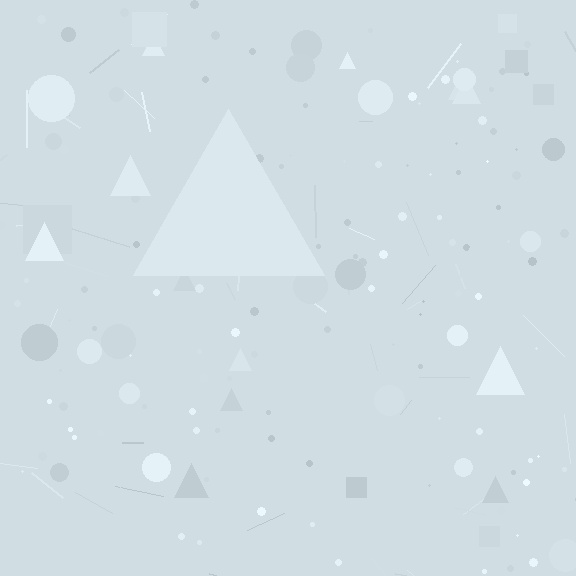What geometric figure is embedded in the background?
A triangle is embedded in the background.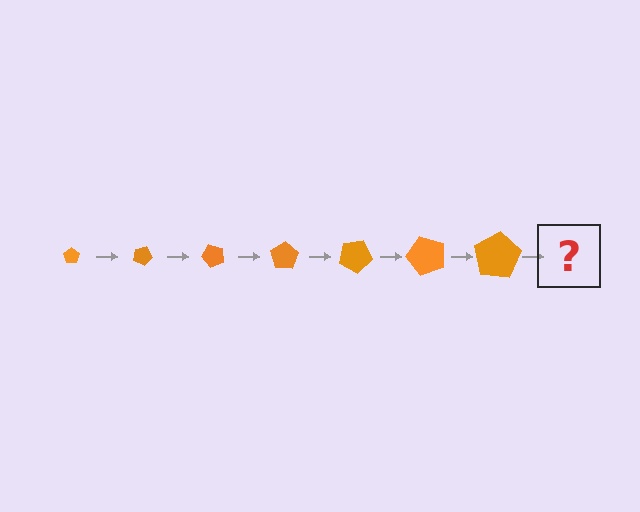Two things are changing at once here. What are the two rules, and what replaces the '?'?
The two rules are that the pentagon grows larger each step and it rotates 25 degrees each step. The '?' should be a pentagon, larger than the previous one and rotated 175 degrees from the start.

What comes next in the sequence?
The next element should be a pentagon, larger than the previous one and rotated 175 degrees from the start.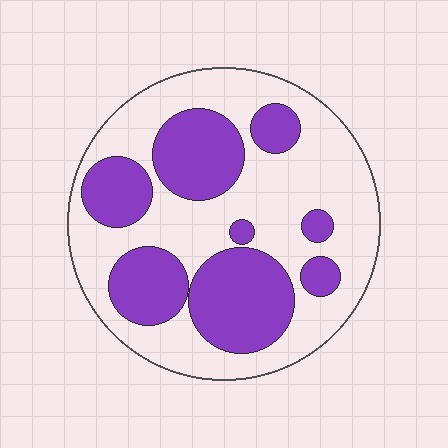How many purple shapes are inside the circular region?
8.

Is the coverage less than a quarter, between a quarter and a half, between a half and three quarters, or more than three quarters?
Between a quarter and a half.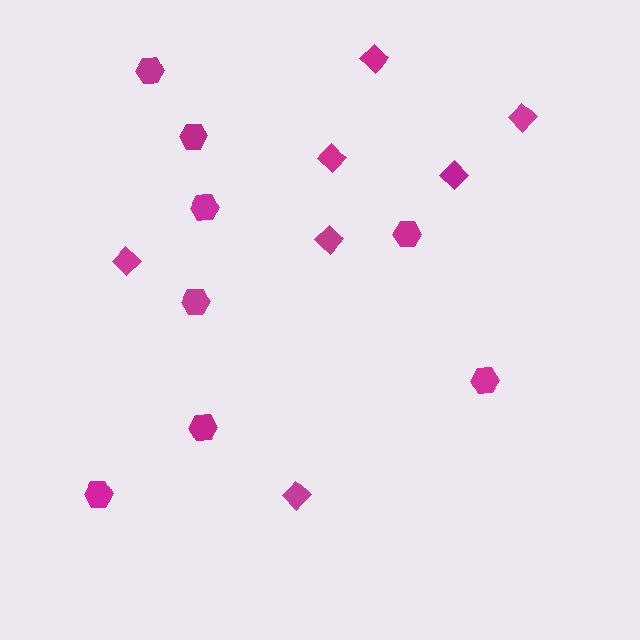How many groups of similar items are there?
There are 2 groups: one group of diamonds (7) and one group of hexagons (8).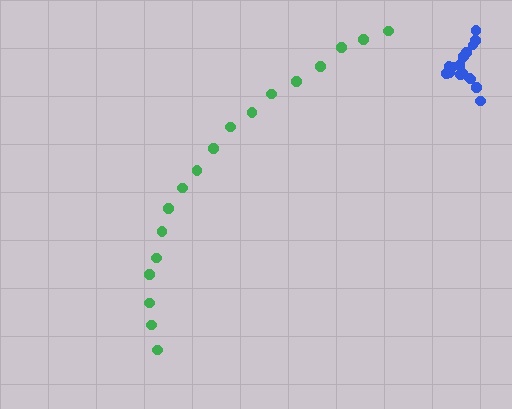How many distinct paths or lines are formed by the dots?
There are 2 distinct paths.